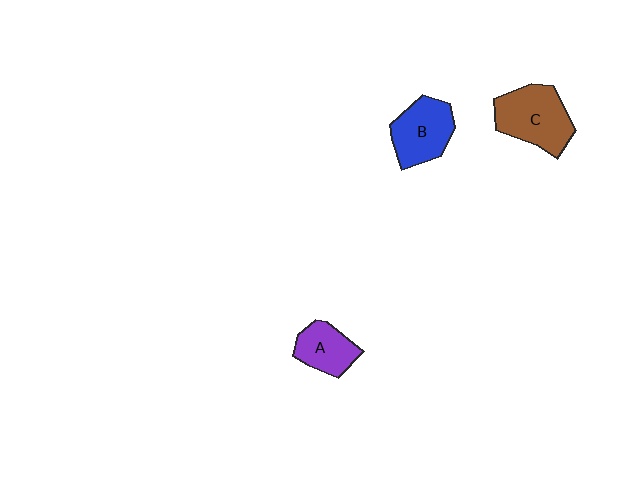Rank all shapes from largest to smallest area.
From largest to smallest: C (brown), B (blue), A (purple).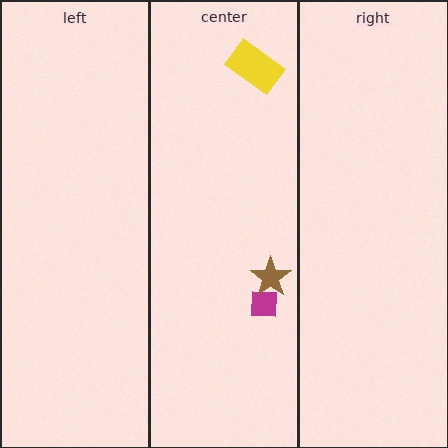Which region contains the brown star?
The center region.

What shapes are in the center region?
The yellow rectangle, the magenta square, the brown star.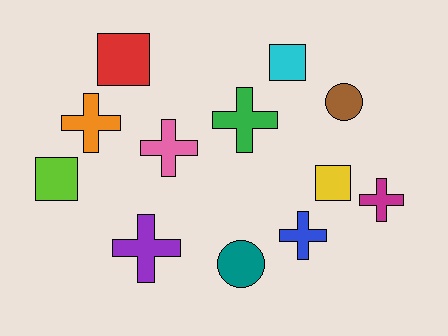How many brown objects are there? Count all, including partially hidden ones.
There is 1 brown object.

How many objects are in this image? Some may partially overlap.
There are 12 objects.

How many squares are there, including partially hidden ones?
There are 4 squares.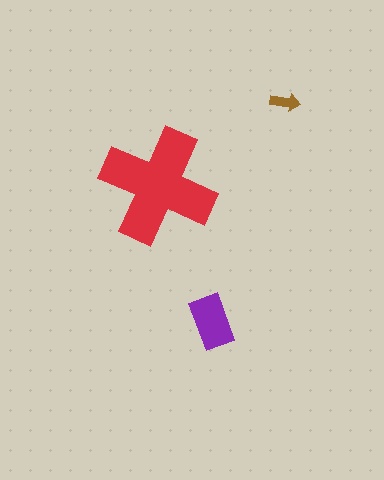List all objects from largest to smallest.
The red cross, the purple rectangle, the brown arrow.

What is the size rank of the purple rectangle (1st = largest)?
2nd.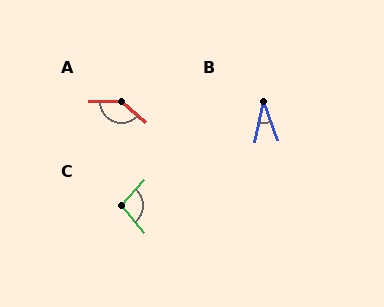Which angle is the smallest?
B, at approximately 32 degrees.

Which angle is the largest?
A, at approximately 139 degrees.